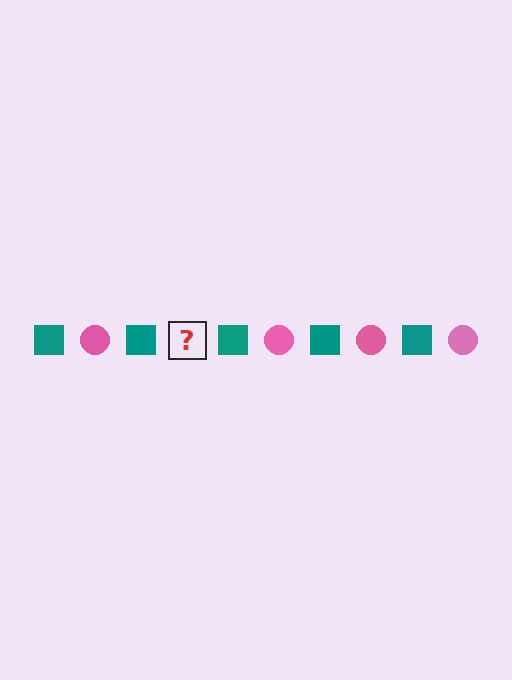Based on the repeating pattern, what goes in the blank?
The blank should be a pink circle.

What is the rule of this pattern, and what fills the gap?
The rule is that the pattern alternates between teal square and pink circle. The gap should be filled with a pink circle.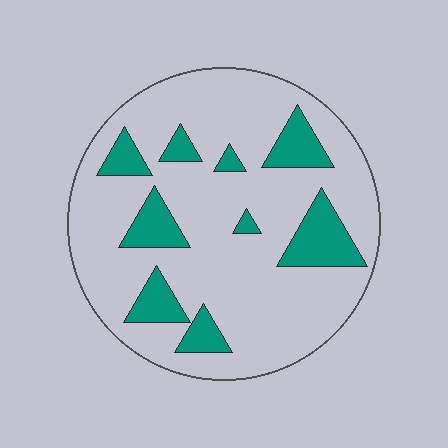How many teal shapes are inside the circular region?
9.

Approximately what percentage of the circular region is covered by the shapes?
Approximately 20%.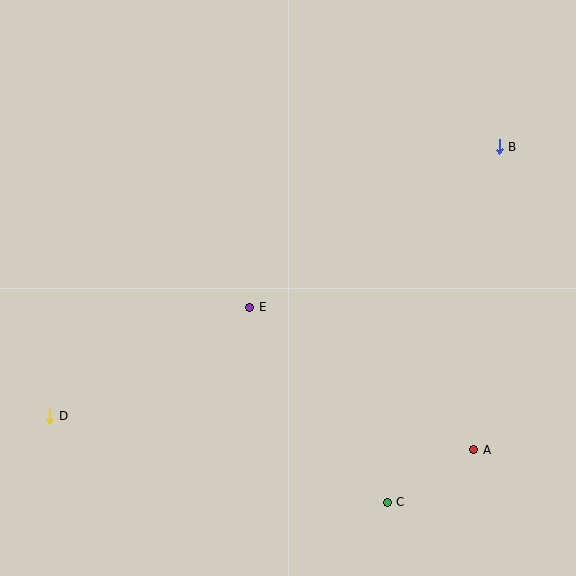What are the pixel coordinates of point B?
Point B is at (499, 147).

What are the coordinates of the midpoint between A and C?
The midpoint between A and C is at (430, 476).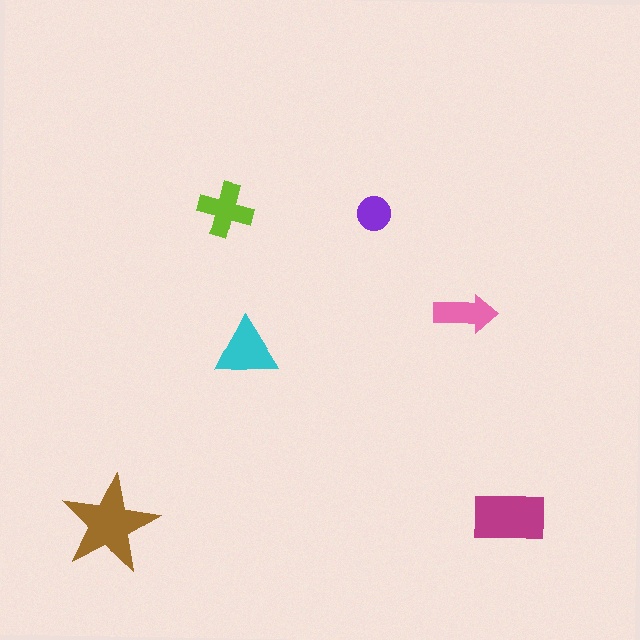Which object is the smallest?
The purple circle.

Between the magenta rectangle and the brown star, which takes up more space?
The brown star.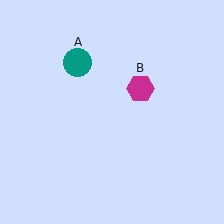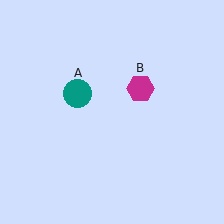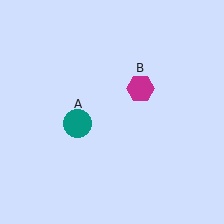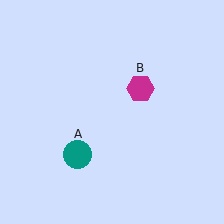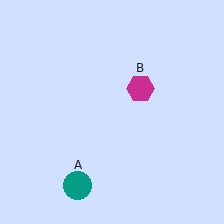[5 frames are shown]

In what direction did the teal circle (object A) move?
The teal circle (object A) moved down.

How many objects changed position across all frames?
1 object changed position: teal circle (object A).